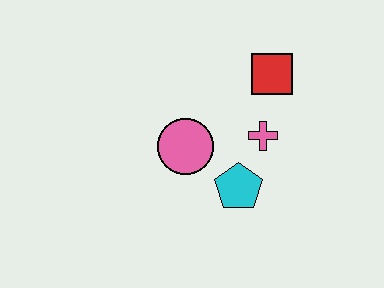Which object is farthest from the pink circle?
The red square is farthest from the pink circle.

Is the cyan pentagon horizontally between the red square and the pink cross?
No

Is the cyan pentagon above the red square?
No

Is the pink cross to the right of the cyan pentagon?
Yes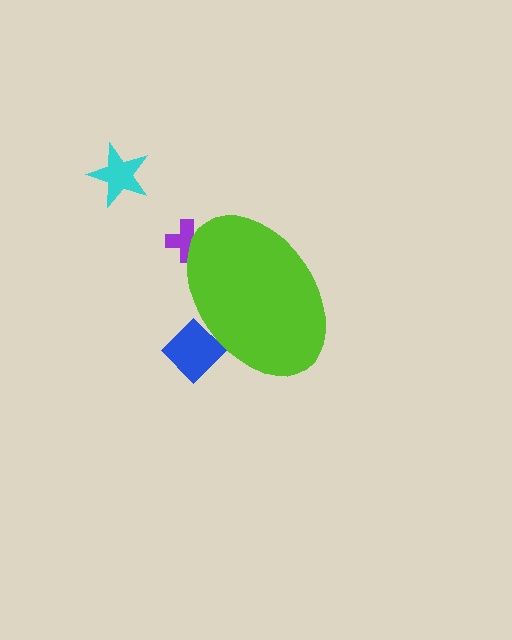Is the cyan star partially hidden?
No, the cyan star is fully visible.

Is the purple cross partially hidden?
Yes, the purple cross is partially hidden behind the lime ellipse.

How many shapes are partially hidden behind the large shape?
2 shapes are partially hidden.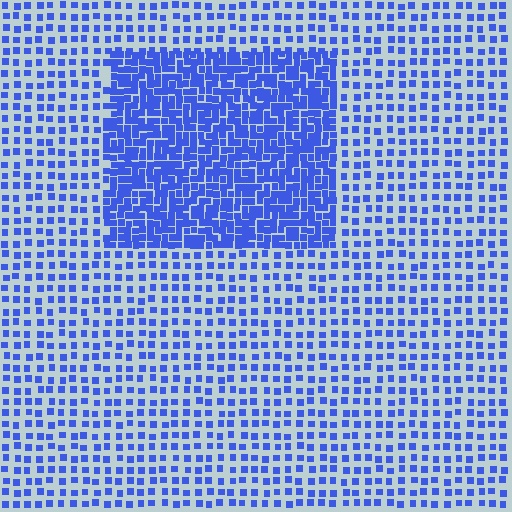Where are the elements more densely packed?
The elements are more densely packed inside the rectangle boundary.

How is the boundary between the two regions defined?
The boundary is defined by a change in element density (approximately 2.4x ratio). All elements are the same color, size, and shape.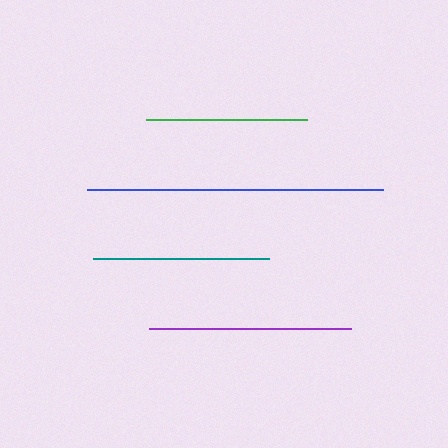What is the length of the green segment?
The green segment is approximately 161 pixels long.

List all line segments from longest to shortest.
From longest to shortest: blue, purple, teal, green.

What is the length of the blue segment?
The blue segment is approximately 296 pixels long.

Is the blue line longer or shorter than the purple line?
The blue line is longer than the purple line.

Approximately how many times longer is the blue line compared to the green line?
The blue line is approximately 1.8 times the length of the green line.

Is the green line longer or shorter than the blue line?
The blue line is longer than the green line.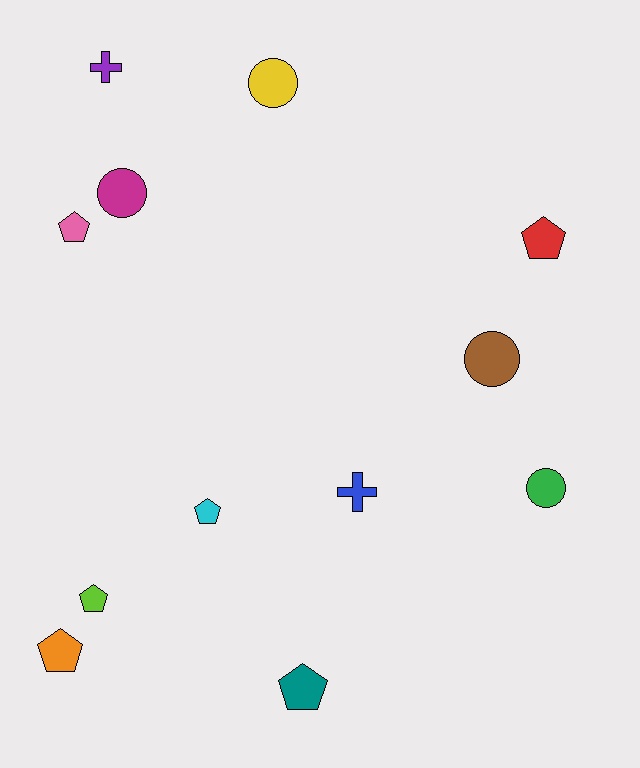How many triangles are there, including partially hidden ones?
There are no triangles.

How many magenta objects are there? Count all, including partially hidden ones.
There is 1 magenta object.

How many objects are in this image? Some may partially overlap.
There are 12 objects.